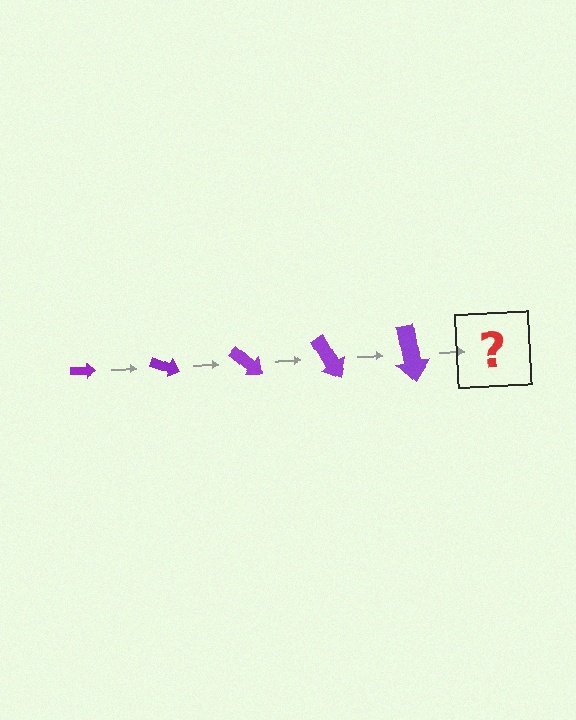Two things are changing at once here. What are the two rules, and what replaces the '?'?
The two rules are that the arrow grows larger each step and it rotates 20 degrees each step. The '?' should be an arrow, larger than the previous one and rotated 100 degrees from the start.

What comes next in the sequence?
The next element should be an arrow, larger than the previous one and rotated 100 degrees from the start.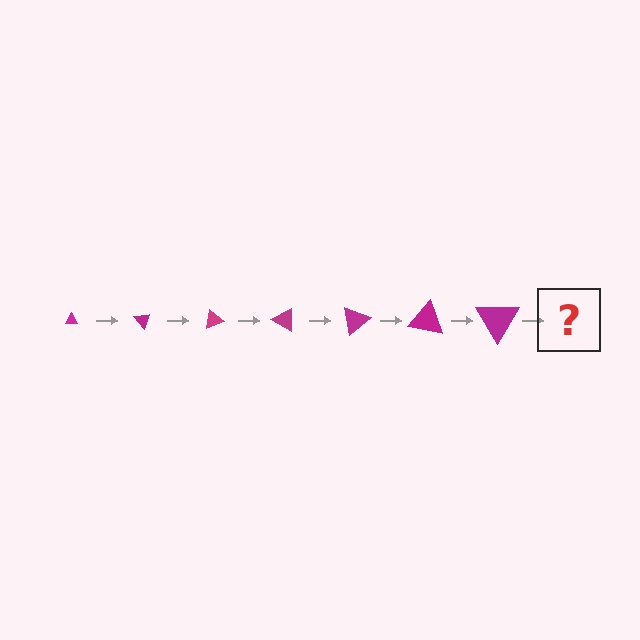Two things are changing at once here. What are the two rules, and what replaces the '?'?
The two rules are that the triangle grows larger each step and it rotates 50 degrees each step. The '?' should be a triangle, larger than the previous one and rotated 350 degrees from the start.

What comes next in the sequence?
The next element should be a triangle, larger than the previous one and rotated 350 degrees from the start.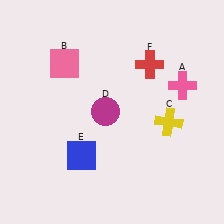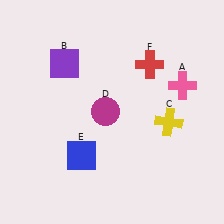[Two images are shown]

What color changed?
The square (B) changed from pink in Image 1 to purple in Image 2.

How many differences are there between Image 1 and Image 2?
There is 1 difference between the two images.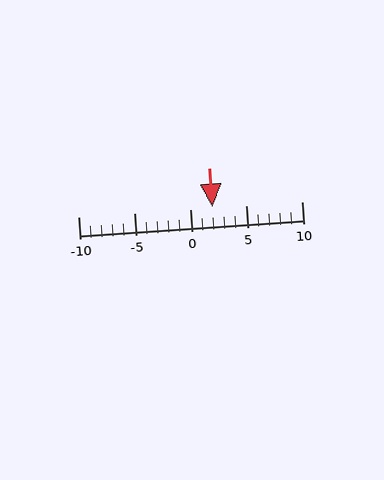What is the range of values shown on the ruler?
The ruler shows values from -10 to 10.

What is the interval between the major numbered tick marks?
The major tick marks are spaced 5 units apart.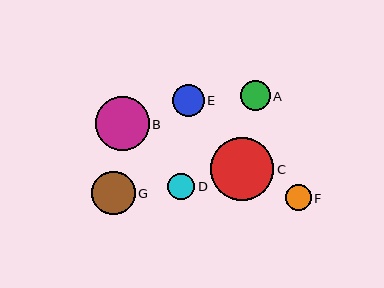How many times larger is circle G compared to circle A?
Circle G is approximately 1.5 times the size of circle A.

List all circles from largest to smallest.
From largest to smallest: C, B, G, E, A, D, F.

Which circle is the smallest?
Circle F is the smallest with a size of approximately 26 pixels.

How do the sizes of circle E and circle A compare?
Circle E and circle A are approximately the same size.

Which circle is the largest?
Circle C is the largest with a size of approximately 63 pixels.